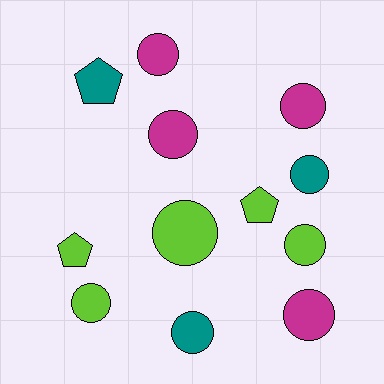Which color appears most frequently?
Lime, with 5 objects.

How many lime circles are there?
There are 3 lime circles.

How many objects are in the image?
There are 12 objects.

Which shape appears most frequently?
Circle, with 9 objects.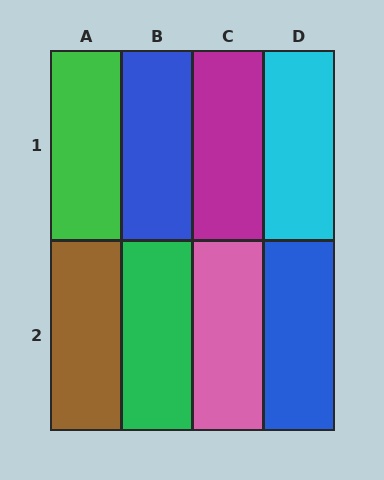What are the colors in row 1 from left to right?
Green, blue, magenta, cyan.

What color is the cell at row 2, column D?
Blue.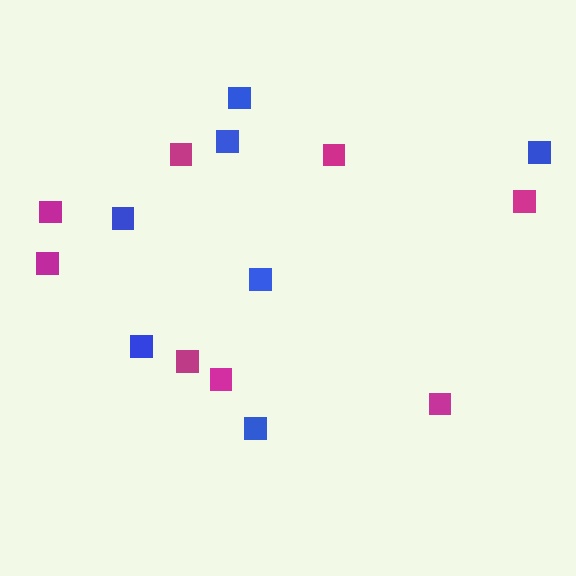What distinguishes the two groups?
There are 2 groups: one group of blue squares (7) and one group of magenta squares (8).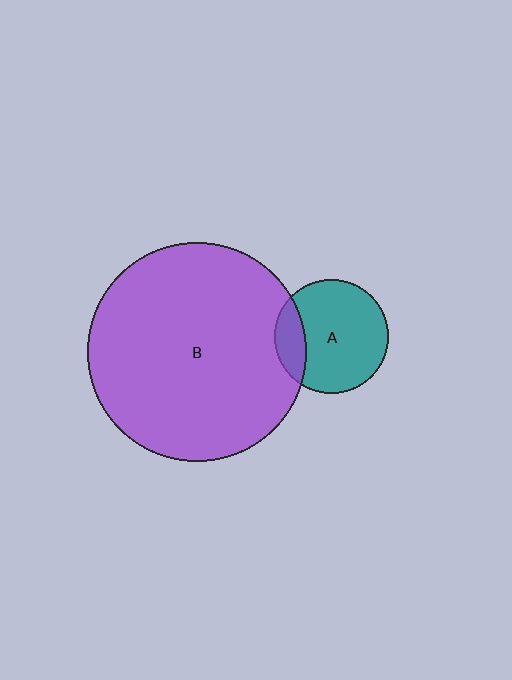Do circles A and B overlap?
Yes.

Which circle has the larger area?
Circle B (purple).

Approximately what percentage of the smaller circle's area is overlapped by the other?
Approximately 20%.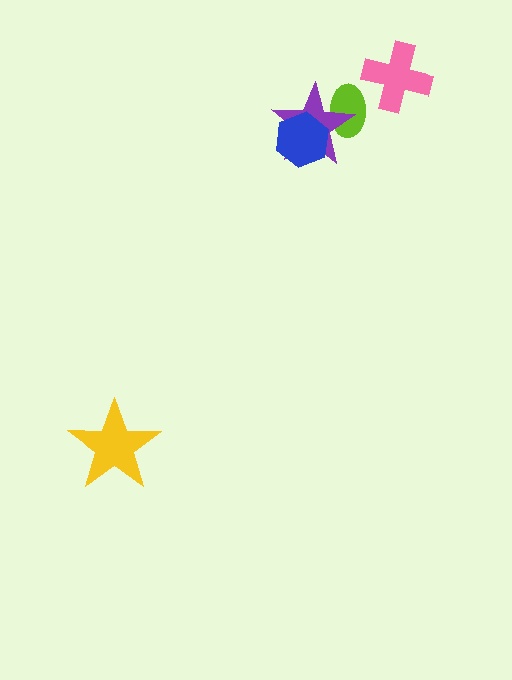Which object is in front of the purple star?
The blue hexagon is in front of the purple star.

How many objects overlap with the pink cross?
0 objects overlap with the pink cross.